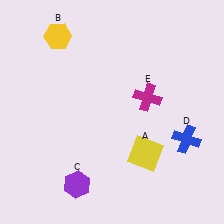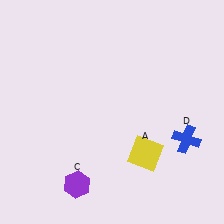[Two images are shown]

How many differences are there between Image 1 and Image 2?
There are 2 differences between the two images.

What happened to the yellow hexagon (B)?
The yellow hexagon (B) was removed in Image 2. It was in the top-left area of Image 1.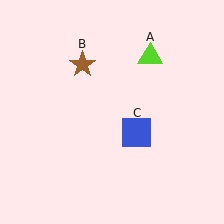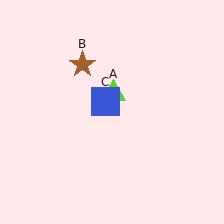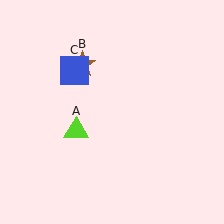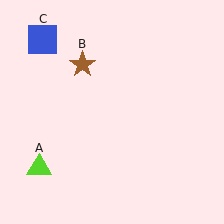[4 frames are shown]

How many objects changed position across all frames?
2 objects changed position: lime triangle (object A), blue square (object C).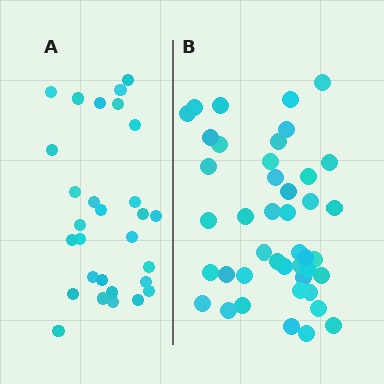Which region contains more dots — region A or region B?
Region B (the right region) has more dots.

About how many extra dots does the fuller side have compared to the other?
Region B has approximately 15 more dots than region A.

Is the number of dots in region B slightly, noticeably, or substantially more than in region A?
Region B has substantially more. The ratio is roughly 1.5 to 1.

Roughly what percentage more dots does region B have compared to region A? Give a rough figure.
About 50% more.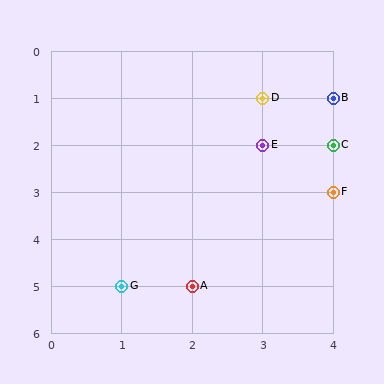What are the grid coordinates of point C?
Point C is at grid coordinates (4, 2).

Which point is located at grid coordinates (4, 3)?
Point F is at (4, 3).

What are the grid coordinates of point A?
Point A is at grid coordinates (2, 5).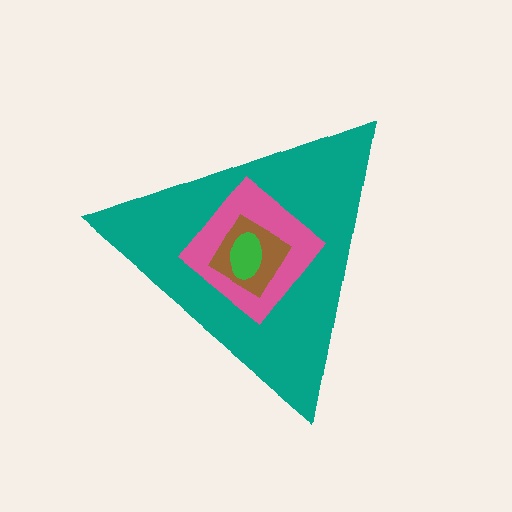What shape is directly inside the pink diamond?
The brown diamond.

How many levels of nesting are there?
4.